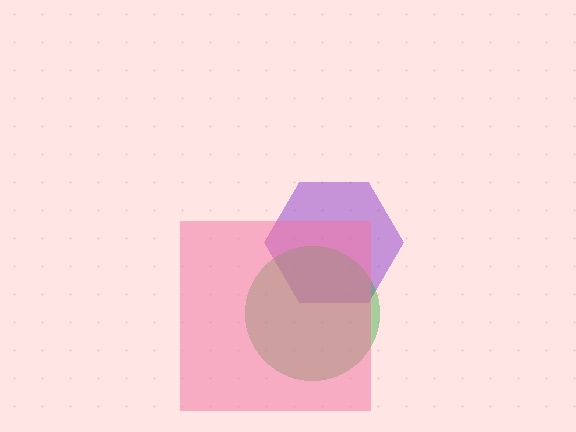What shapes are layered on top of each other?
The layered shapes are: a purple hexagon, a green circle, a pink square.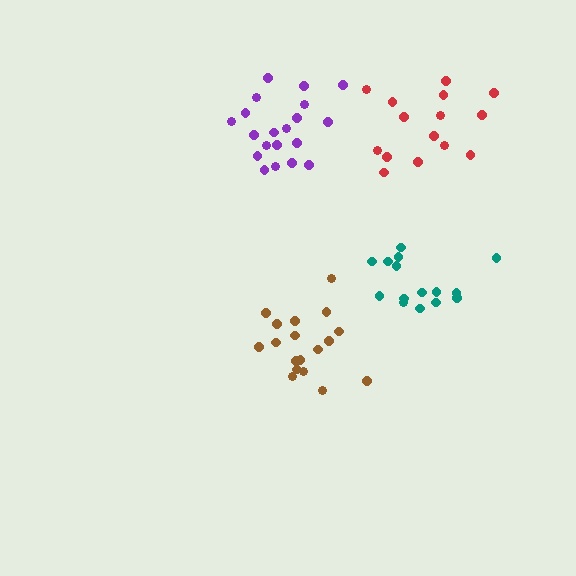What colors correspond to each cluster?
The clusters are colored: teal, purple, brown, red.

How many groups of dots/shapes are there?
There are 4 groups.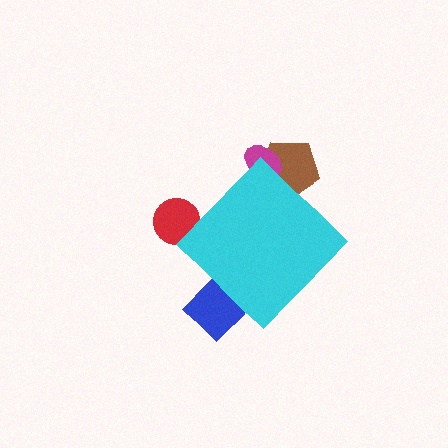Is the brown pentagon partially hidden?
Yes, the brown pentagon is partially hidden behind the cyan diamond.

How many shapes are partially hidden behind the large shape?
4 shapes are partially hidden.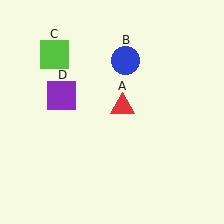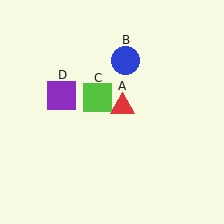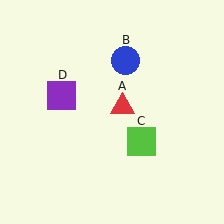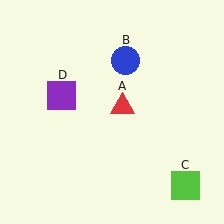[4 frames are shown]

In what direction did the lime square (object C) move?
The lime square (object C) moved down and to the right.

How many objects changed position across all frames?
1 object changed position: lime square (object C).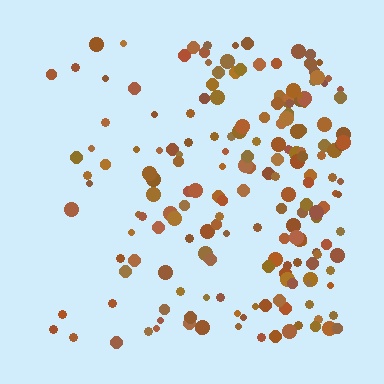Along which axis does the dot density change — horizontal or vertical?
Horizontal.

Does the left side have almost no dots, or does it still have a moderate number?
Still a moderate number, just noticeably fewer than the right.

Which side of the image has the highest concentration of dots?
The right.